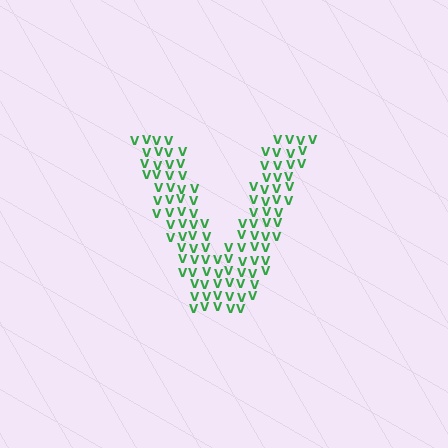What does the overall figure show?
The overall figure shows the letter V.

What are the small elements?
The small elements are letter V's.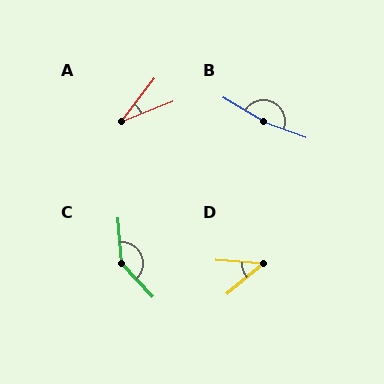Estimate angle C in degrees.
Approximately 140 degrees.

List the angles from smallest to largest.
A (31°), D (45°), C (140°), B (170°).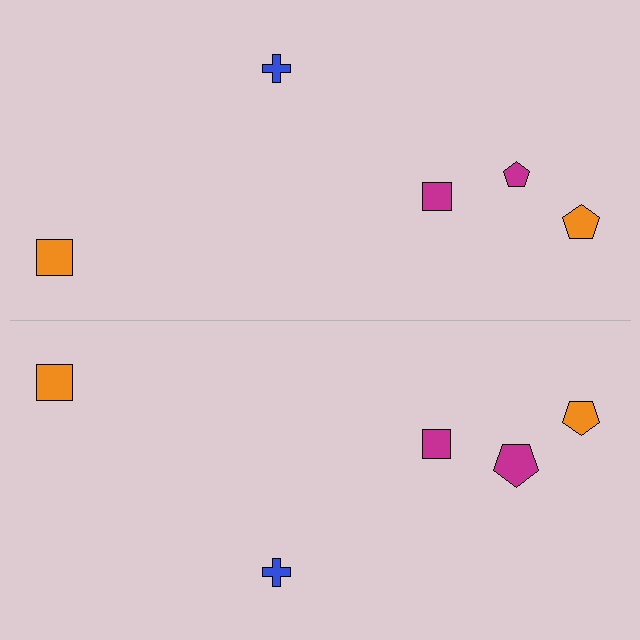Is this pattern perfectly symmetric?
No, the pattern is not perfectly symmetric. The magenta pentagon on the bottom side has a different size than its mirror counterpart.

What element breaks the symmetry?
The magenta pentagon on the bottom side has a different size than its mirror counterpart.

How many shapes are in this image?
There are 10 shapes in this image.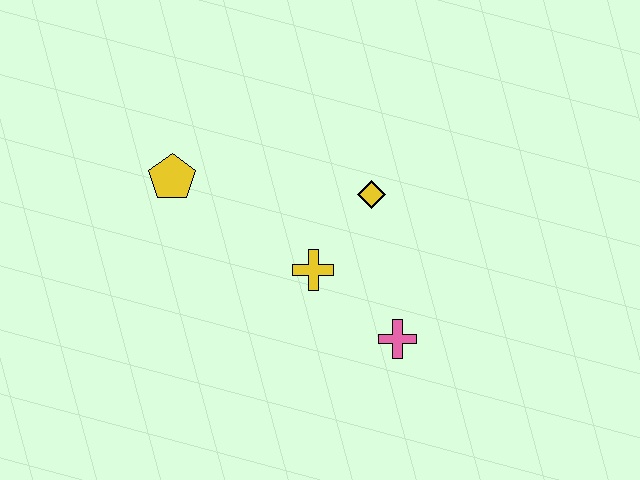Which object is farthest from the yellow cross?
The yellow pentagon is farthest from the yellow cross.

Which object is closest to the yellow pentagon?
The yellow cross is closest to the yellow pentagon.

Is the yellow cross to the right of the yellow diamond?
No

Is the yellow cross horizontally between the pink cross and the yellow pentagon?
Yes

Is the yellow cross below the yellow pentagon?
Yes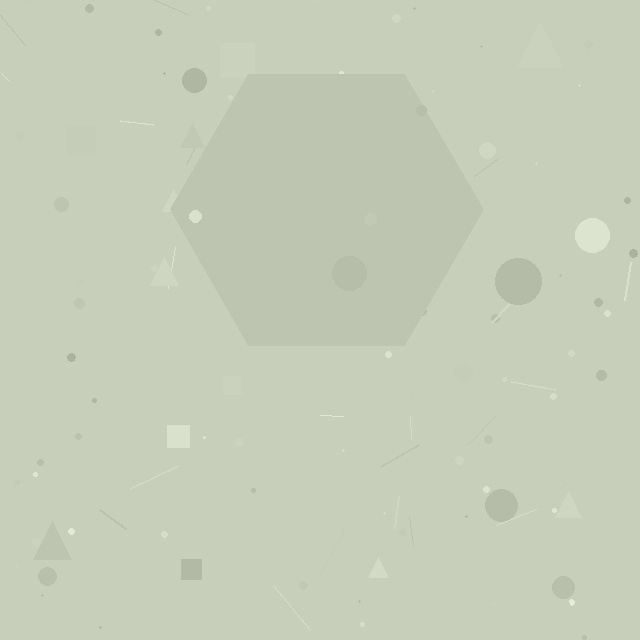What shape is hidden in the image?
A hexagon is hidden in the image.